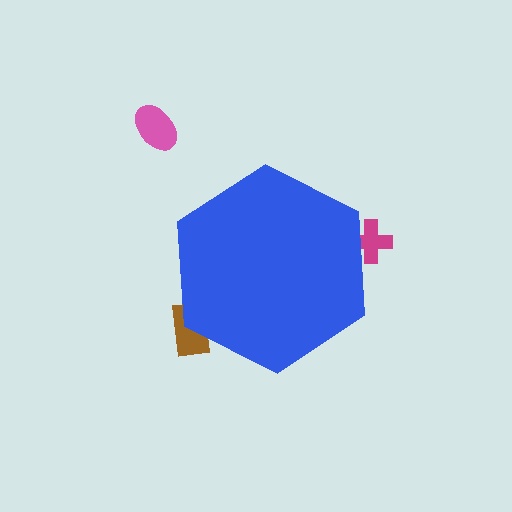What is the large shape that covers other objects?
A blue hexagon.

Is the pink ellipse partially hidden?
No, the pink ellipse is fully visible.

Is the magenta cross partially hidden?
Yes, the magenta cross is partially hidden behind the blue hexagon.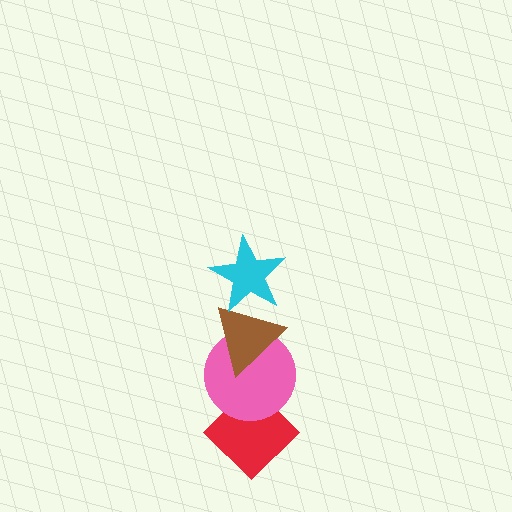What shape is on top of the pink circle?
The brown triangle is on top of the pink circle.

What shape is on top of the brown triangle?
The cyan star is on top of the brown triangle.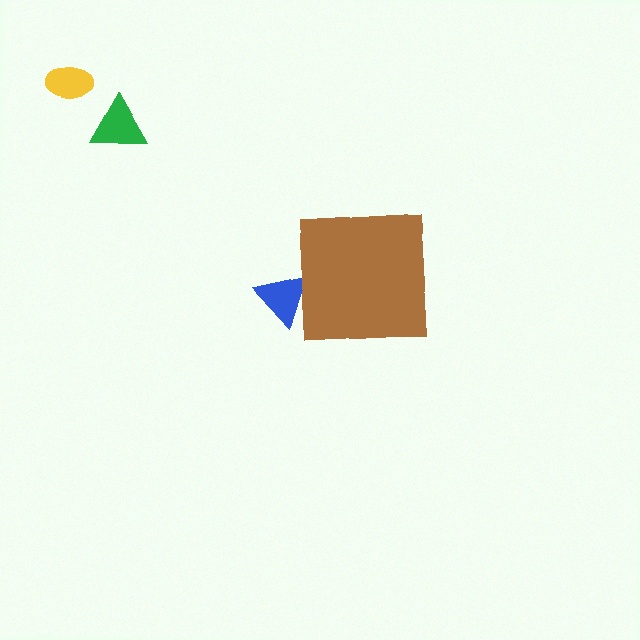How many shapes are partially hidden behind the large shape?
1 shape is partially hidden.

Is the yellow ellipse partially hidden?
No, the yellow ellipse is fully visible.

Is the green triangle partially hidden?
No, the green triangle is fully visible.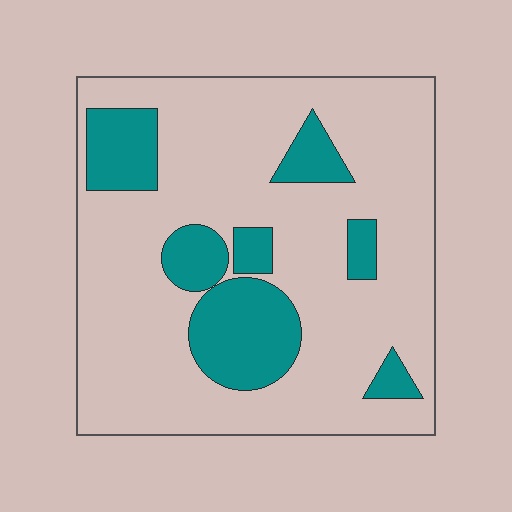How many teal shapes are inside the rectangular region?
7.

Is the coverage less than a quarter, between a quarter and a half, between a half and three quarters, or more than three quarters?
Less than a quarter.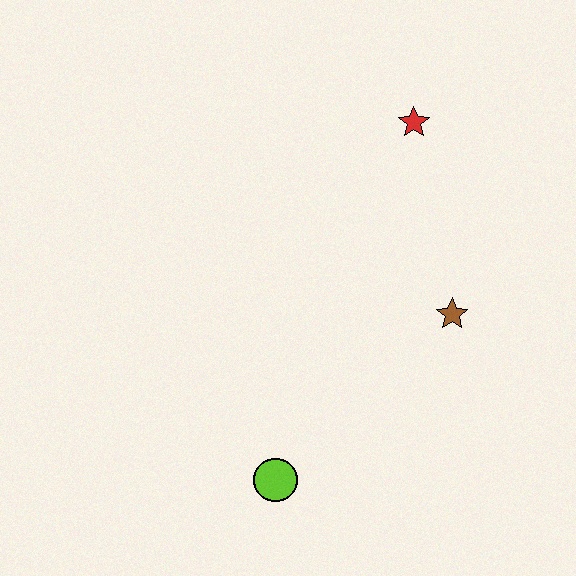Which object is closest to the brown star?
The red star is closest to the brown star.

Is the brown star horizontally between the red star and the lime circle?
No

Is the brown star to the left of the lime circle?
No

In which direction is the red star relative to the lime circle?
The red star is above the lime circle.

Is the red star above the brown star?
Yes